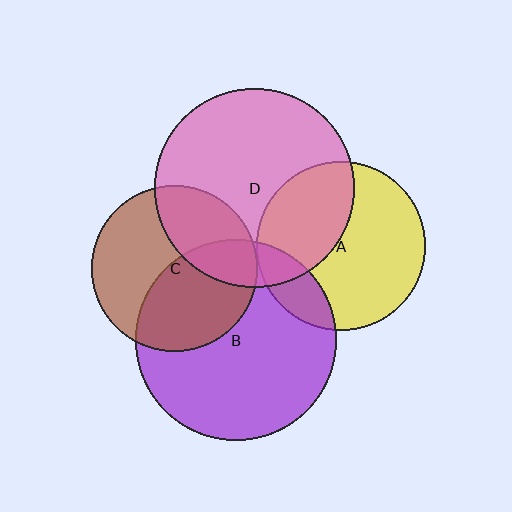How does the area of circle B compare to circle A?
Approximately 1.4 times.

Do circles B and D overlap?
Yes.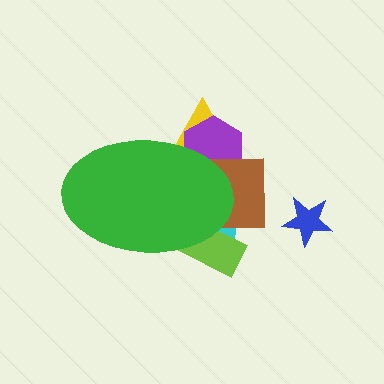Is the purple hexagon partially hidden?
Yes, the purple hexagon is partially hidden behind the green ellipse.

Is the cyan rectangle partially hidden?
Yes, the cyan rectangle is partially hidden behind the green ellipse.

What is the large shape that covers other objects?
A green ellipse.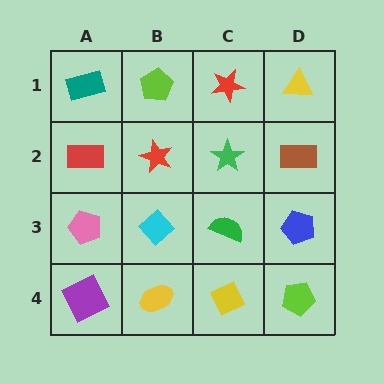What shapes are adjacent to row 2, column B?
A lime pentagon (row 1, column B), a cyan diamond (row 3, column B), a red rectangle (row 2, column A), a green star (row 2, column C).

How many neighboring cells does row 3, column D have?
3.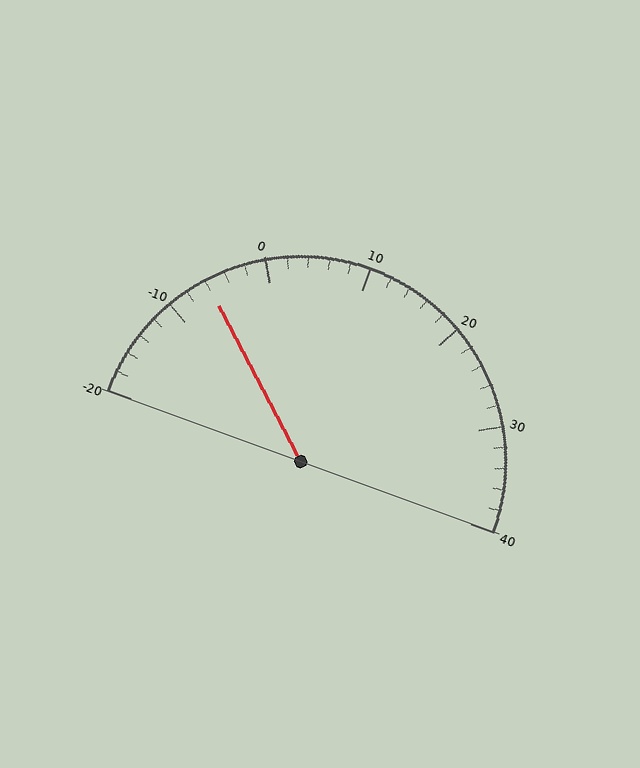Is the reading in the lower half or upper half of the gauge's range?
The reading is in the lower half of the range (-20 to 40).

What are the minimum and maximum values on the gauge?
The gauge ranges from -20 to 40.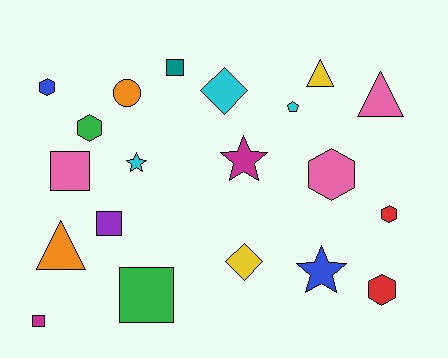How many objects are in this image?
There are 20 objects.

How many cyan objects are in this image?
There are 3 cyan objects.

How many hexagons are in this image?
There are 5 hexagons.